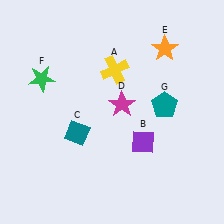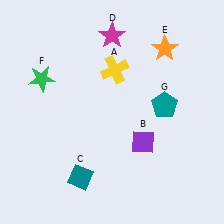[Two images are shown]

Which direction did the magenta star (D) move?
The magenta star (D) moved up.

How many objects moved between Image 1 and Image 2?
2 objects moved between the two images.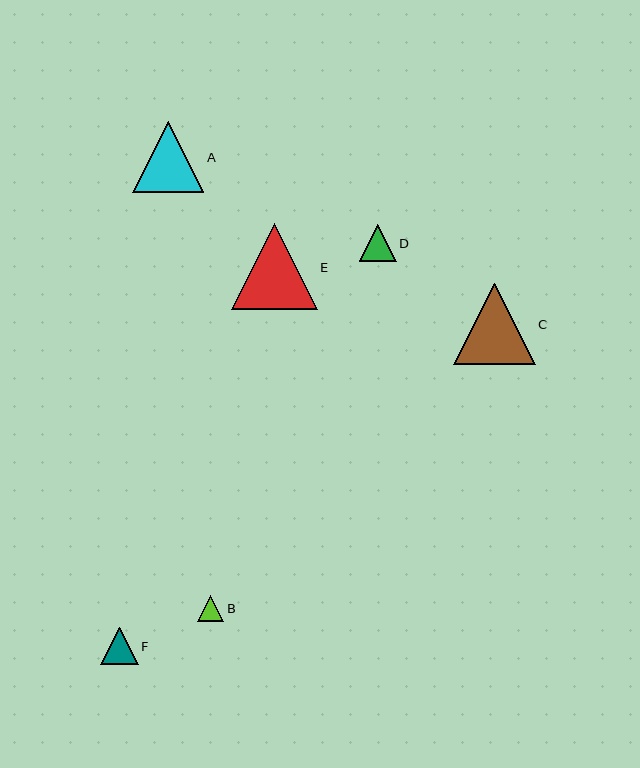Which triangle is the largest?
Triangle E is the largest with a size of approximately 86 pixels.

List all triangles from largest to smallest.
From largest to smallest: E, C, A, F, D, B.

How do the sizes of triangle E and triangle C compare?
Triangle E and triangle C are approximately the same size.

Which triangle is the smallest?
Triangle B is the smallest with a size of approximately 27 pixels.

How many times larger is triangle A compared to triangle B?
Triangle A is approximately 2.7 times the size of triangle B.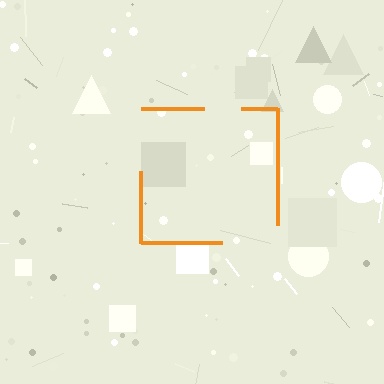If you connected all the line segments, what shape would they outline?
They would outline a square.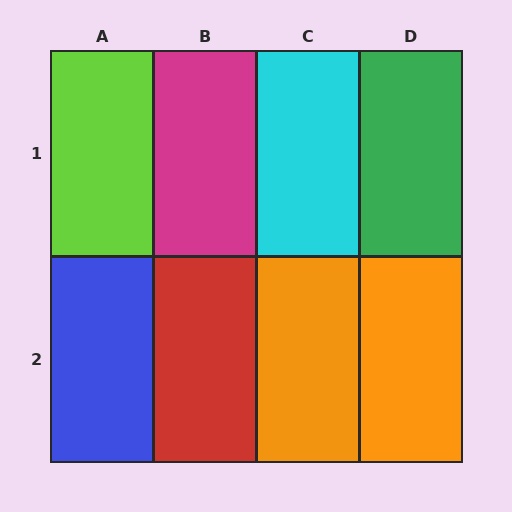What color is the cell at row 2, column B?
Red.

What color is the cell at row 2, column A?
Blue.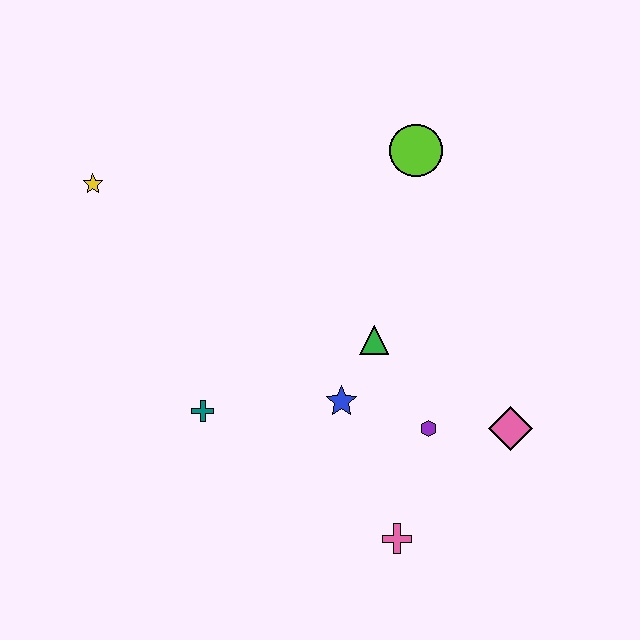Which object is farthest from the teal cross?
The lime circle is farthest from the teal cross.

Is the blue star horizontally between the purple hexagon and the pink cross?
No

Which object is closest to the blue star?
The green triangle is closest to the blue star.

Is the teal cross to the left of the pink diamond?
Yes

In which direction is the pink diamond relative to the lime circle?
The pink diamond is below the lime circle.